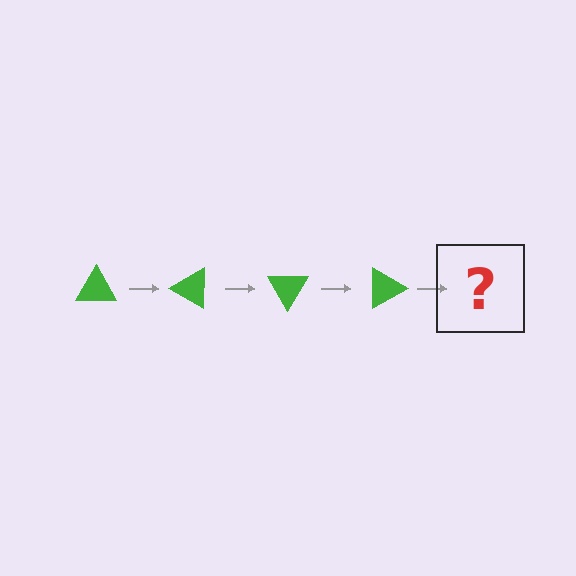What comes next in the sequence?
The next element should be a green triangle rotated 120 degrees.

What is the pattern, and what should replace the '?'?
The pattern is that the triangle rotates 30 degrees each step. The '?' should be a green triangle rotated 120 degrees.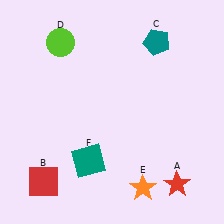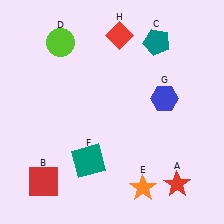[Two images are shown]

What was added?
A blue hexagon (G), a red diamond (H) were added in Image 2.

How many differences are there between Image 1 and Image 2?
There are 2 differences between the two images.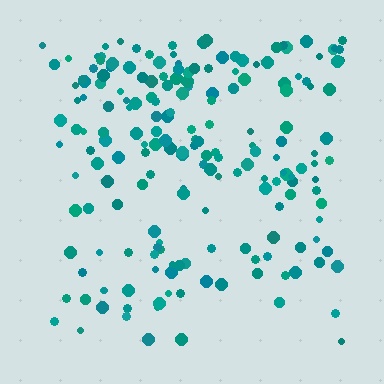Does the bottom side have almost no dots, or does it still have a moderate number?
Still a moderate number, just noticeably fewer than the top.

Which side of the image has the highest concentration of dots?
The top.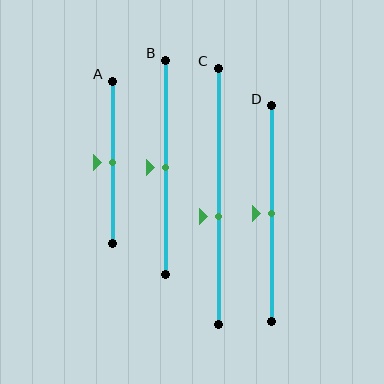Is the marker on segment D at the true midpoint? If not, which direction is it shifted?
Yes, the marker on segment D is at the true midpoint.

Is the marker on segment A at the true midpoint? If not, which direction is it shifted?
Yes, the marker on segment A is at the true midpoint.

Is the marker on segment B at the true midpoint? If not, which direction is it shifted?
Yes, the marker on segment B is at the true midpoint.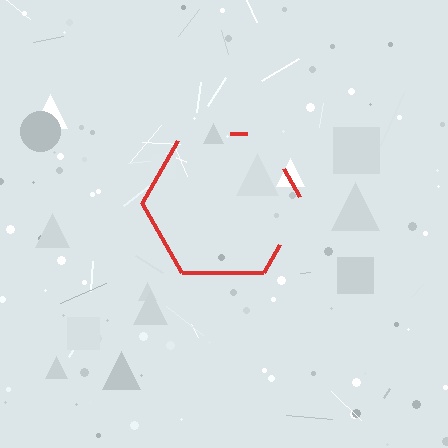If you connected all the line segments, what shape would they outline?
They would outline a hexagon.